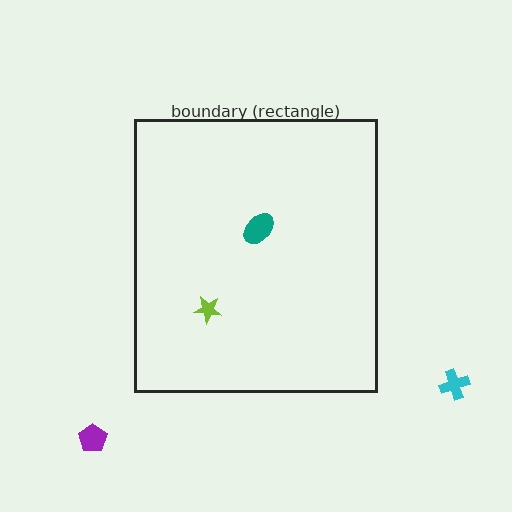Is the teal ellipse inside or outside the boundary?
Inside.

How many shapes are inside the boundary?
2 inside, 2 outside.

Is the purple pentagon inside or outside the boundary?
Outside.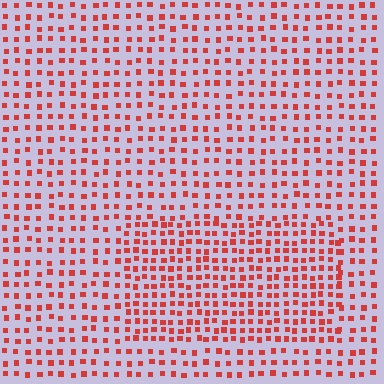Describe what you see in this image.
The image contains small red elements arranged at two different densities. A rectangle-shaped region is visible where the elements are more densely packed than the surrounding area.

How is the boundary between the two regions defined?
The boundary is defined by a change in element density (approximately 1.6x ratio). All elements are the same color, size, and shape.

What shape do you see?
I see a rectangle.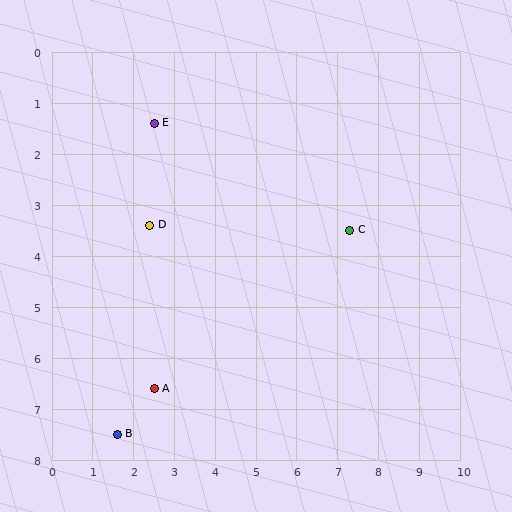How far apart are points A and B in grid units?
Points A and B are about 1.3 grid units apart.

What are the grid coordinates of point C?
Point C is at approximately (7.3, 3.5).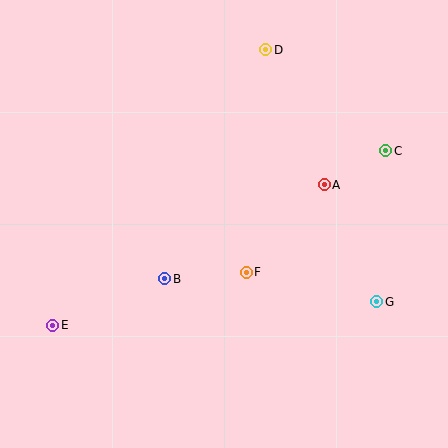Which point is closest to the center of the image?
Point F at (246, 272) is closest to the center.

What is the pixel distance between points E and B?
The distance between E and B is 121 pixels.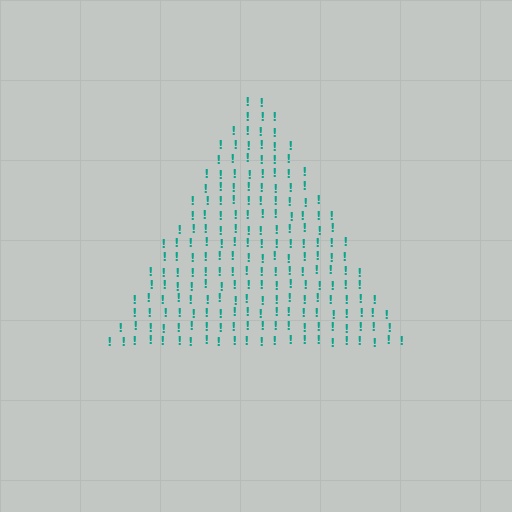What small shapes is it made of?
It is made of small exclamation marks.